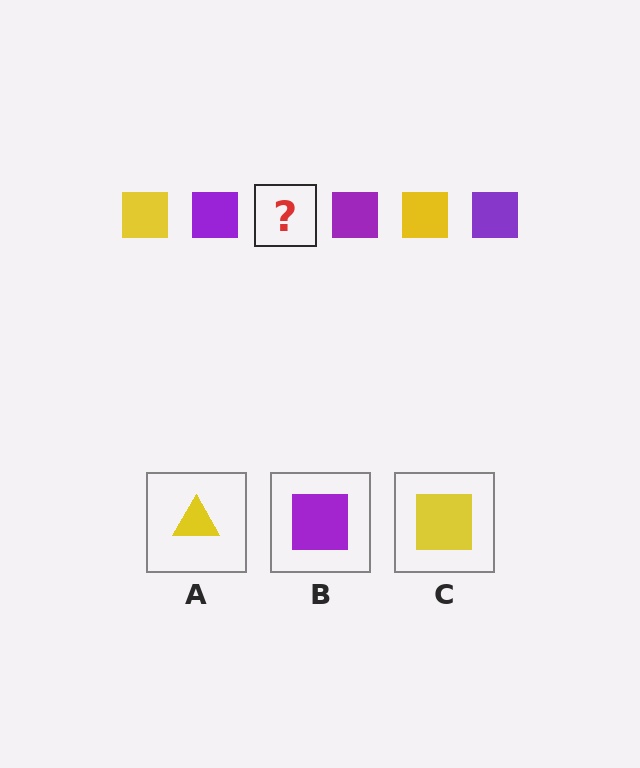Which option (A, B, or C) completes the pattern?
C.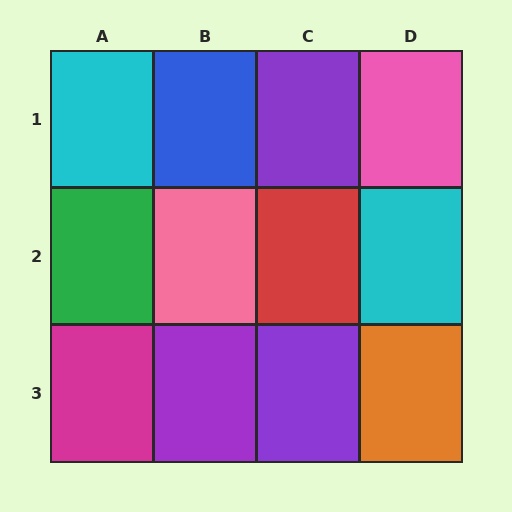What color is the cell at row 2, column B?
Pink.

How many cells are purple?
3 cells are purple.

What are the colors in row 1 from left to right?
Cyan, blue, purple, pink.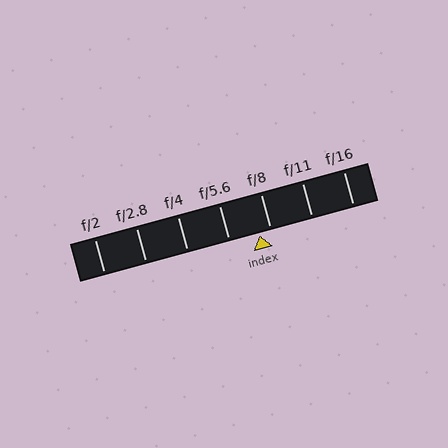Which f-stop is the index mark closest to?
The index mark is closest to f/8.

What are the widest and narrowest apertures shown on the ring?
The widest aperture shown is f/2 and the narrowest is f/16.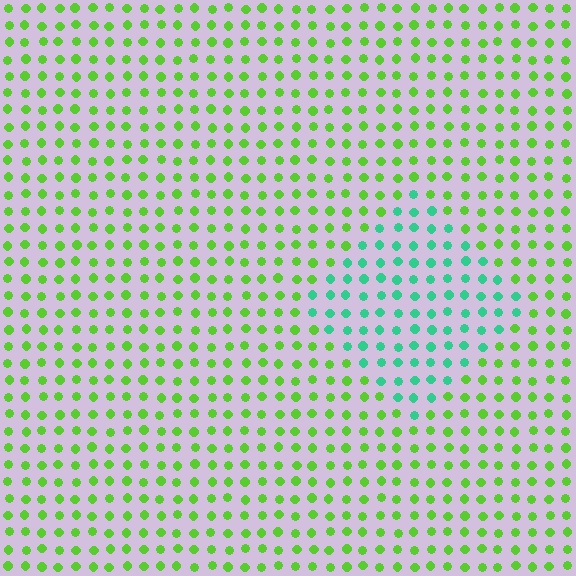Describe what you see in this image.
The image is filled with small lime elements in a uniform arrangement. A diamond-shaped region is visible where the elements are tinted to a slightly different hue, forming a subtle color boundary.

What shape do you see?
I see a diamond.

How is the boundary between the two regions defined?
The boundary is defined purely by a slight shift in hue (about 52 degrees). Spacing, size, and orientation are identical on both sides.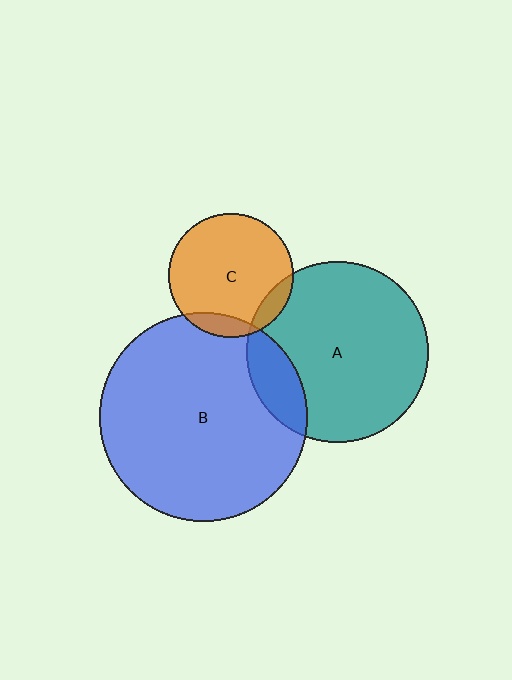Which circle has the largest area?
Circle B (blue).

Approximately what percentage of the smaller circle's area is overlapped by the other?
Approximately 10%.